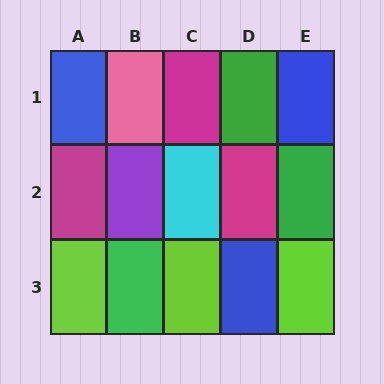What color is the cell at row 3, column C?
Lime.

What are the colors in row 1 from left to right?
Blue, pink, magenta, green, blue.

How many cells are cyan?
1 cell is cyan.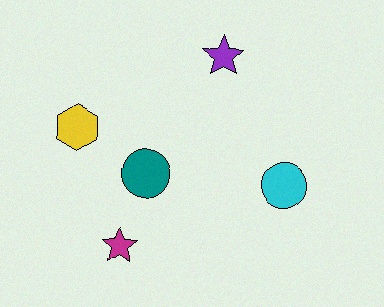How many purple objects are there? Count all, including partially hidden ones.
There is 1 purple object.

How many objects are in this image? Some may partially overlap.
There are 5 objects.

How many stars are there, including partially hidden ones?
There are 2 stars.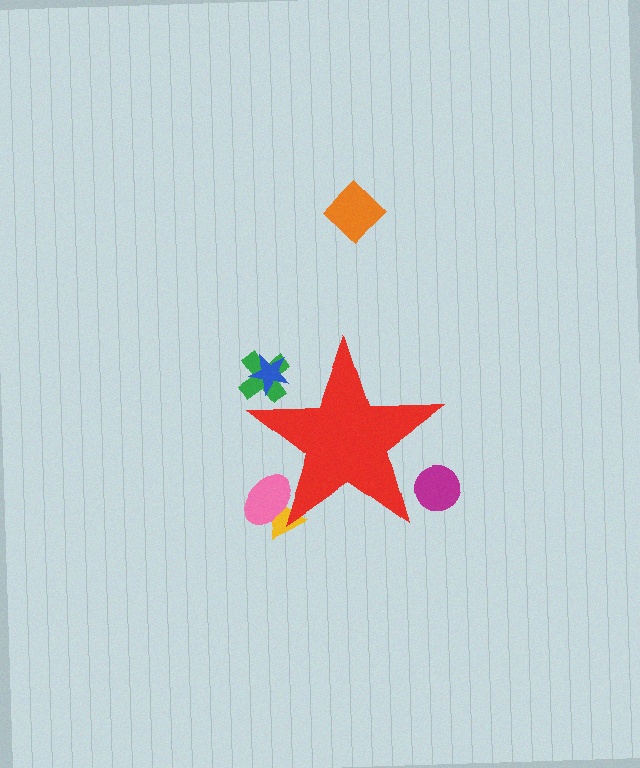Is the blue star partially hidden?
Yes, the blue star is partially hidden behind the red star.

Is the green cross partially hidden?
Yes, the green cross is partially hidden behind the red star.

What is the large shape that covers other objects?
A red star.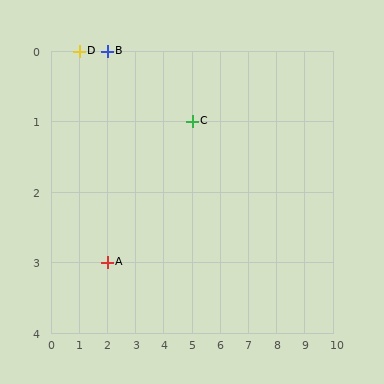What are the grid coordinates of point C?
Point C is at grid coordinates (5, 1).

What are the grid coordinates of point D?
Point D is at grid coordinates (1, 0).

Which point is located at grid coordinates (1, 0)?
Point D is at (1, 0).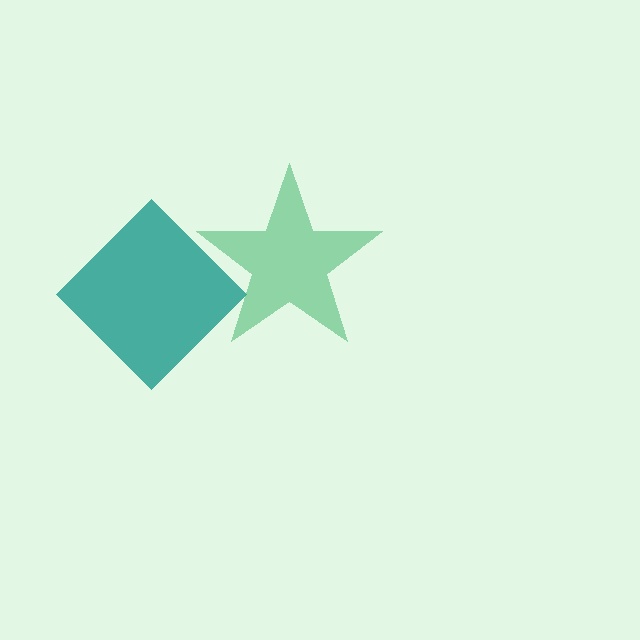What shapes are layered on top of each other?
The layered shapes are: a teal diamond, a green star.